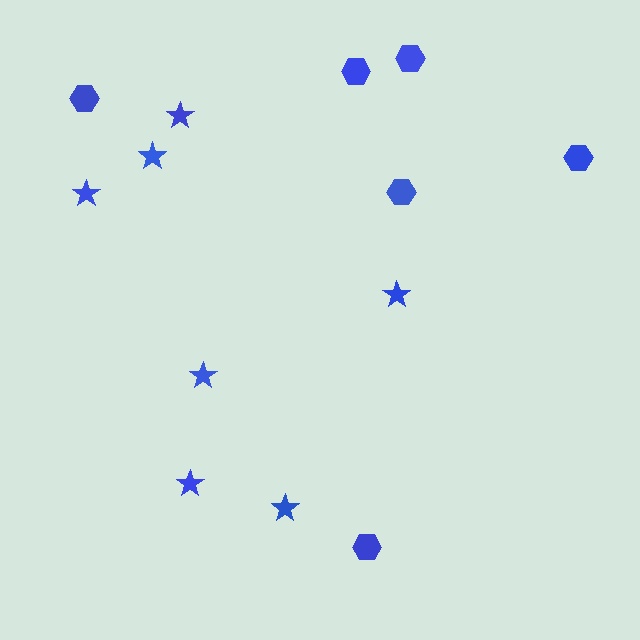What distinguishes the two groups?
There are 2 groups: one group of stars (7) and one group of hexagons (6).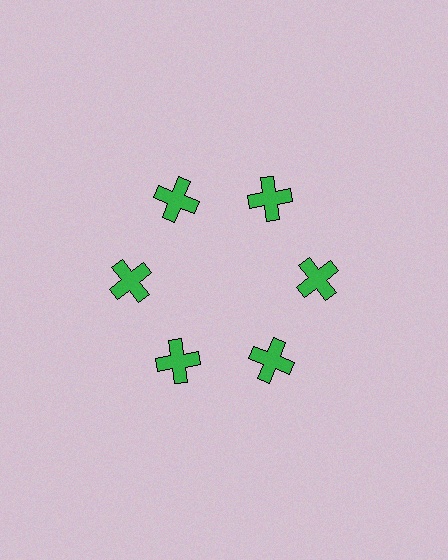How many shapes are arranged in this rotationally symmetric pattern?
There are 6 shapes, arranged in 6 groups of 1.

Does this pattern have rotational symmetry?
Yes, this pattern has 6-fold rotational symmetry. It looks the same after rotating 60 degrees around the center.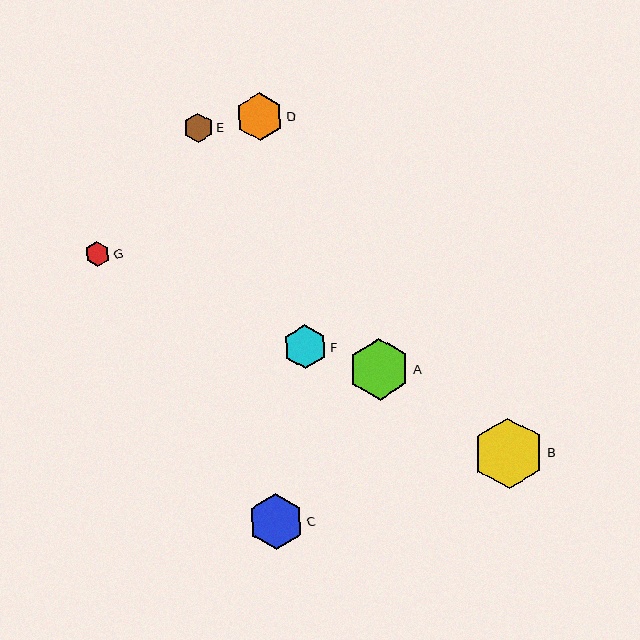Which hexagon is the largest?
Hexagon B is the largest with a size of approximately 71 pixels.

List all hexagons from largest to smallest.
From largest to smallest: B, A, C, D, F, E, G.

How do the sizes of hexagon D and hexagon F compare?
Hexagon D and hexagon F are approximately the same size.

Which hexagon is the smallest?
Hexagon G is the smallest with a size of approximately 25 pixels.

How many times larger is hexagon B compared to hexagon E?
Hexagon B is approximately 2.5 times the size of hexagon E.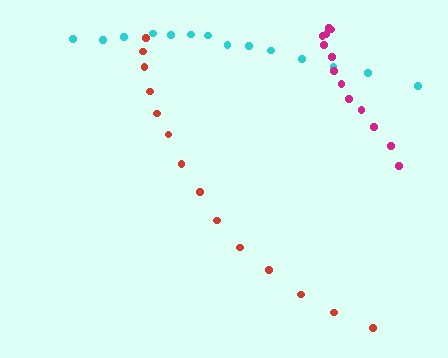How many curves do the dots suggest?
There are 3 distinct paths.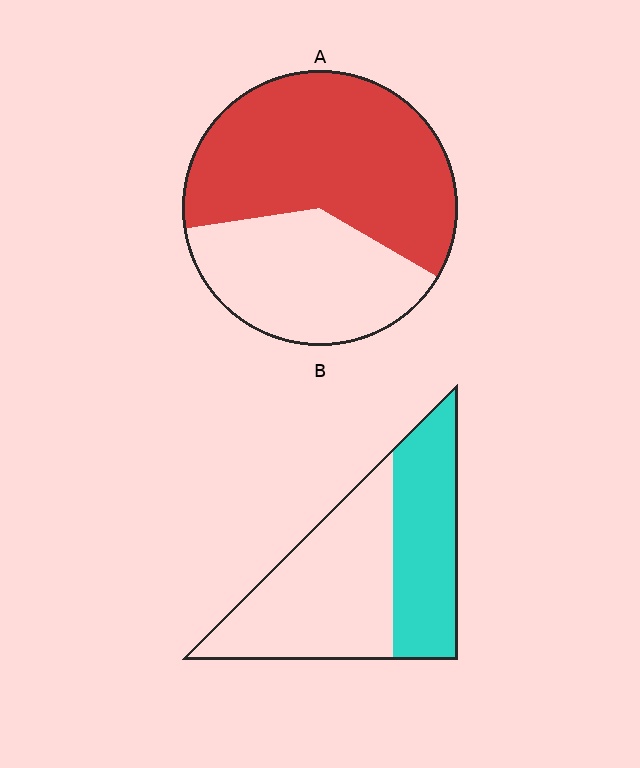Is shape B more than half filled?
No.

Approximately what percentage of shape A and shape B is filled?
A is approximately 60% and B is approximately 40%.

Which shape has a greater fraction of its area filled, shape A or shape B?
Shape A.